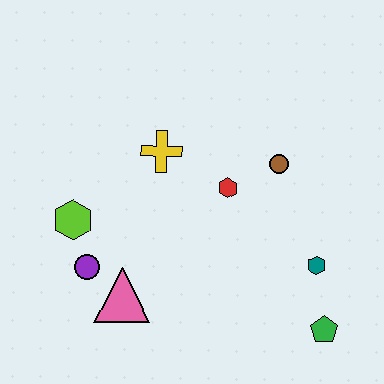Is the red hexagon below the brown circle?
Yes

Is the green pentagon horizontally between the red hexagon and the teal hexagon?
No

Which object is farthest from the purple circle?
The green pentagon is farthest from the purple circle.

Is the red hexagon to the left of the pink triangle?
No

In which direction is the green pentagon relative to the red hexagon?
The green pentagon is below the red hexagon.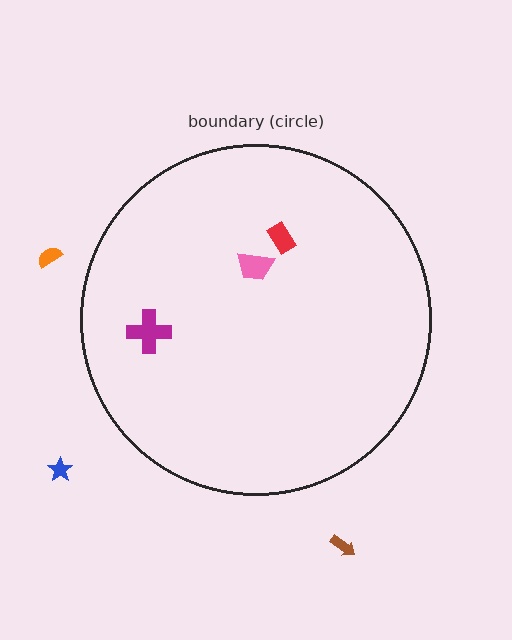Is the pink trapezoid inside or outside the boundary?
Inside.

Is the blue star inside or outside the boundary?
Outside.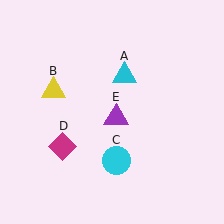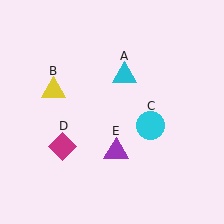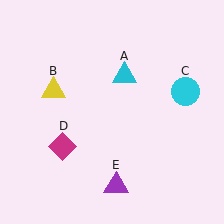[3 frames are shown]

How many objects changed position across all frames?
2 objects changed position: cyan circle (object C), purple triangle (object E).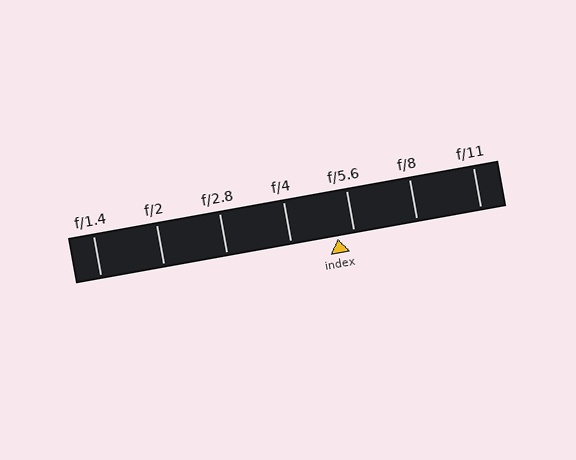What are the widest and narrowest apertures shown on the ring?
The widest aperture shown is f/1.4 and the narrowest is f/11.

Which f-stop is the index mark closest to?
The index mark is closest to f/5.6.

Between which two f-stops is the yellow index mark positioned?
The index mark is between f/4 and f/5.6.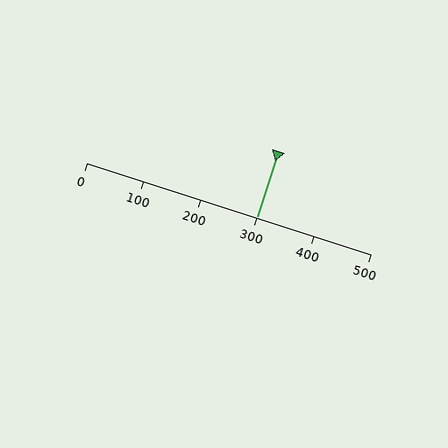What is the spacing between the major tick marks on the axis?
The major ticks are spaced 100 apart.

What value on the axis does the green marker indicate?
The marker indicates approximately 300.